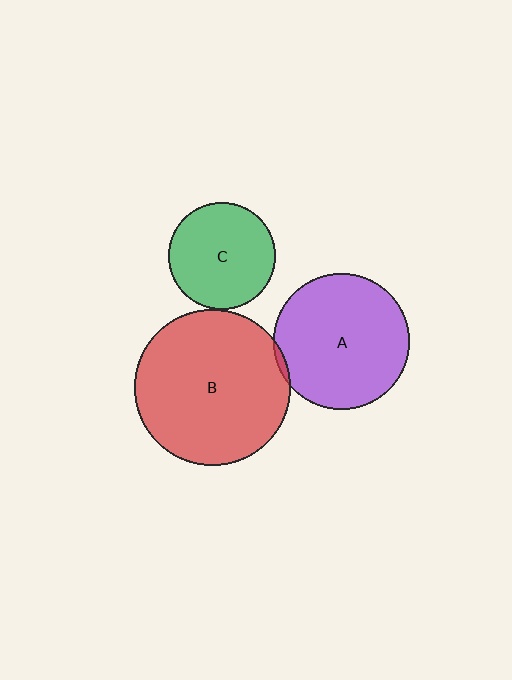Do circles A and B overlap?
Yes.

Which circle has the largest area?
Circle B (red).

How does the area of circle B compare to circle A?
Approximately 1.3 times.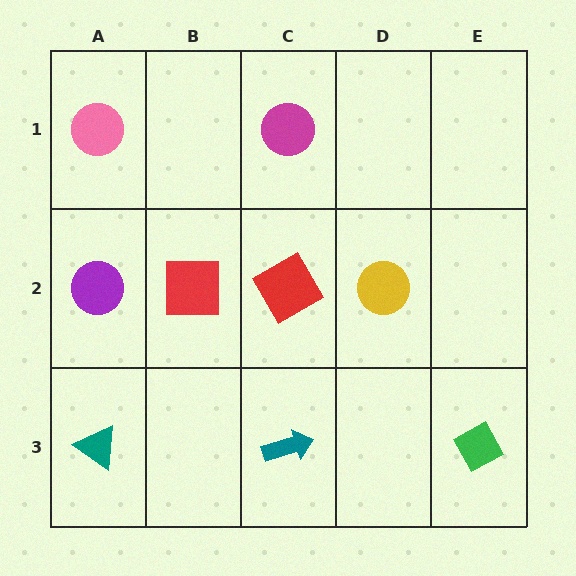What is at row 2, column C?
A red diamond.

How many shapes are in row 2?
4 shapes.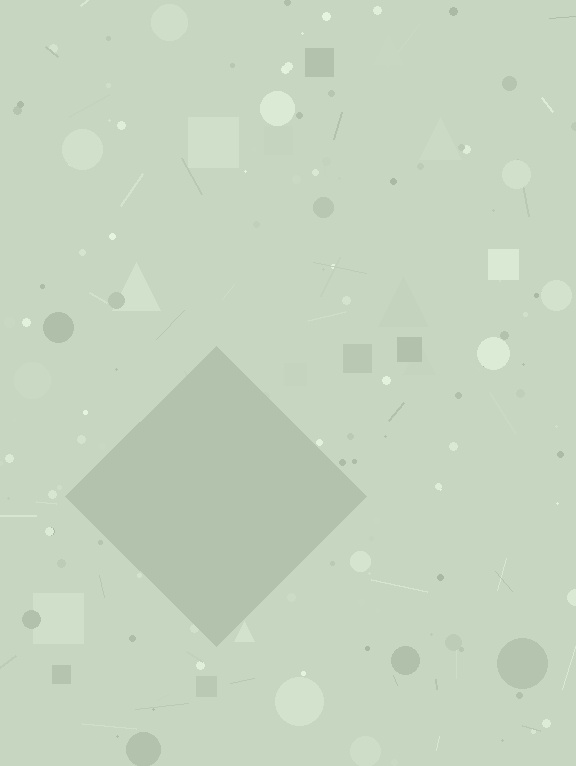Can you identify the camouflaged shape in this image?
The camouflaged shape is a diamond.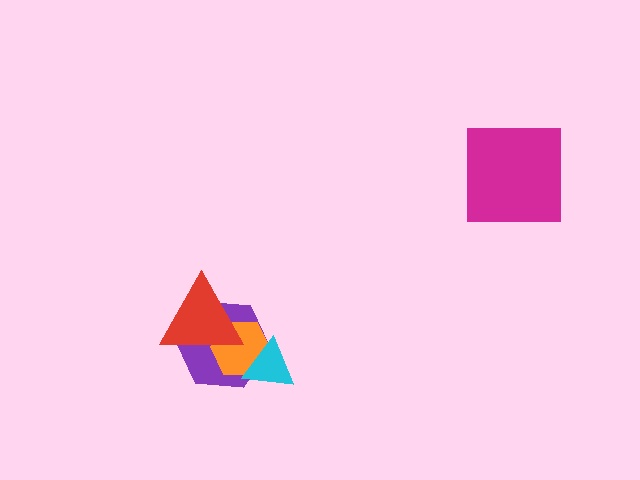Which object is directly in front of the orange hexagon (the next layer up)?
The red triangle is directly in front of the orange hexagon.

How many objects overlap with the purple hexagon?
3 objects overlap with the purple hexagon.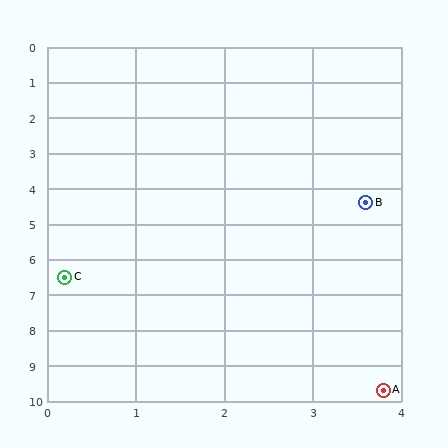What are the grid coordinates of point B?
Point B is at approximately (3.6, 4.4).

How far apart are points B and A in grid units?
Points B and A are about 5.3 grid units apart.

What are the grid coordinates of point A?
Point A is at approximately (3.8, 9.7).